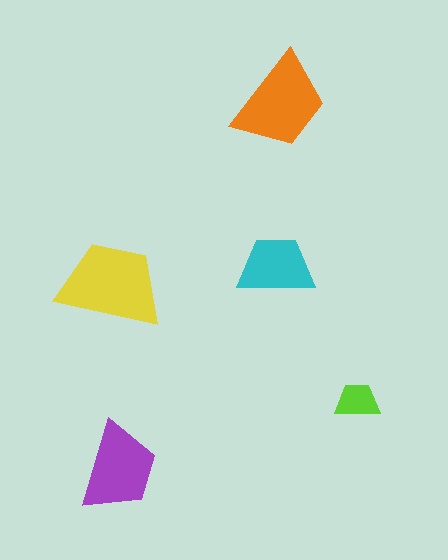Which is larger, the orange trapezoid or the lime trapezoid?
The orange one.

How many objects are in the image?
There are 5 objects in the image.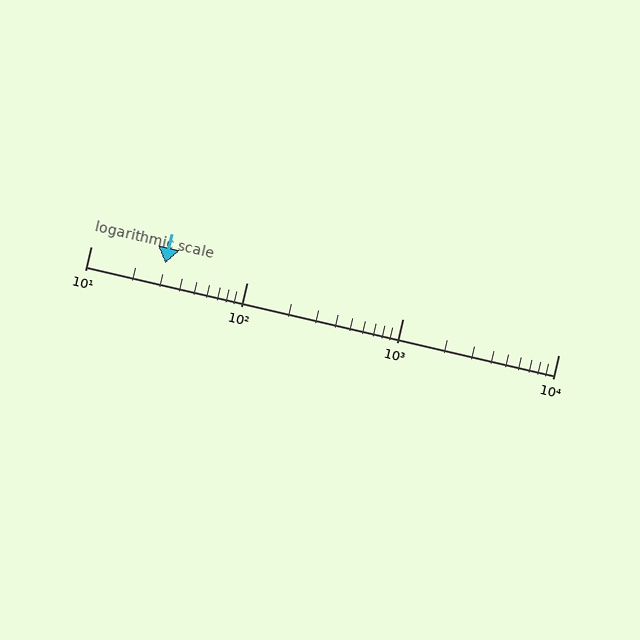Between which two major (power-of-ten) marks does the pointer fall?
The pointer is between 10 and 100.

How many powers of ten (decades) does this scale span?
The scale spans 3 decades, from 10 to 10000.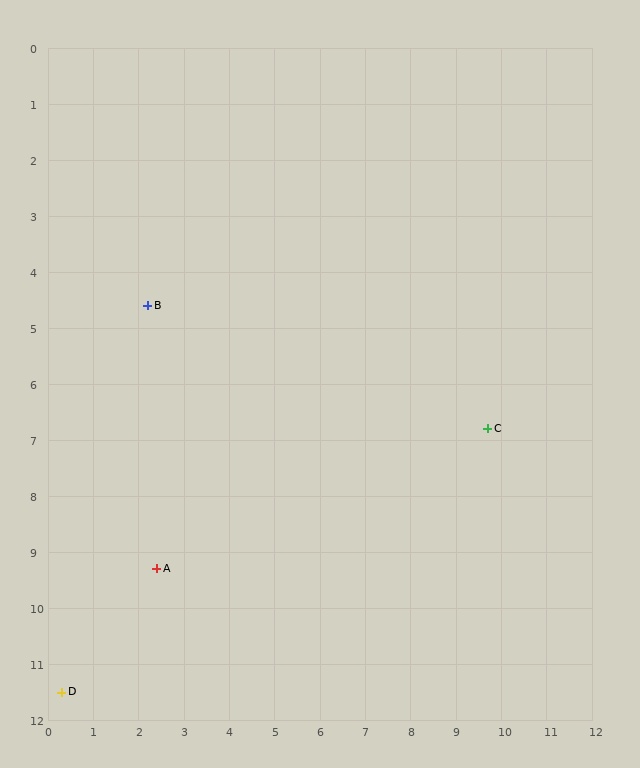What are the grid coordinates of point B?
Point B is at approximately (2.2, 4.6).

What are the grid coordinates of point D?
Point D is at approximately (0.3, 11.5).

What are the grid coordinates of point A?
Point A is at approximately (2.4, 9.3).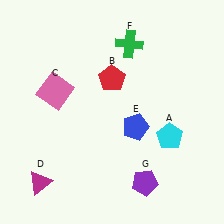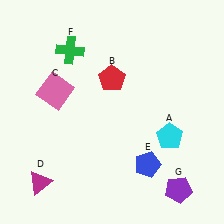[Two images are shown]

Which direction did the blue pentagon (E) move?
The blue pentagon (E) moved down.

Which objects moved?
The objects that moved are: the blue pentagon (E), the green cross (F), the purple pentagon (G).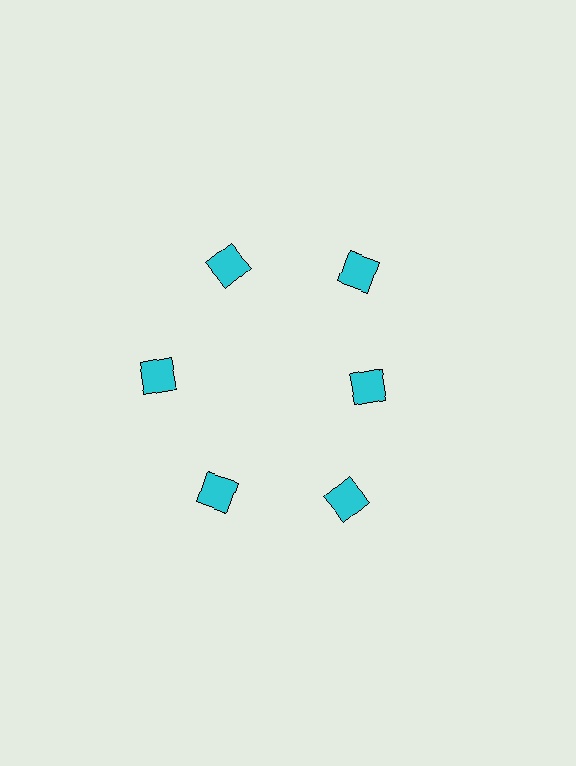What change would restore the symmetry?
The symmetry would be restored by moving it outward, back onto the ring so that all 6 squares sit at equal angles and equal distance from the center.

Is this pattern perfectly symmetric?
No. The 6 cyan squares are arranged in a ring, but one element near the 3 o'clock position is pulled inward toward the center, breaking the 6-fold rotational symmetry.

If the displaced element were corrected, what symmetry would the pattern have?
It would have 6-fold rotational symmetry — the pattern would map onto itself every 60 degrees.